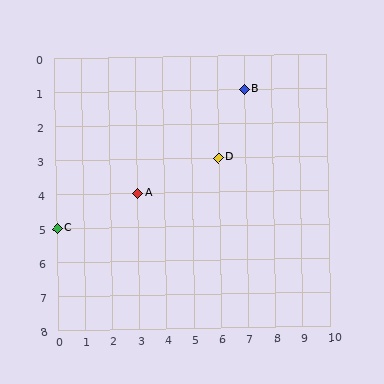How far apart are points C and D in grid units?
Points C and D are 6 columns and 2 rows apart (about 6.3 grid units diagonally).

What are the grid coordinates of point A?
Point A is at grid coordinates (3, 4).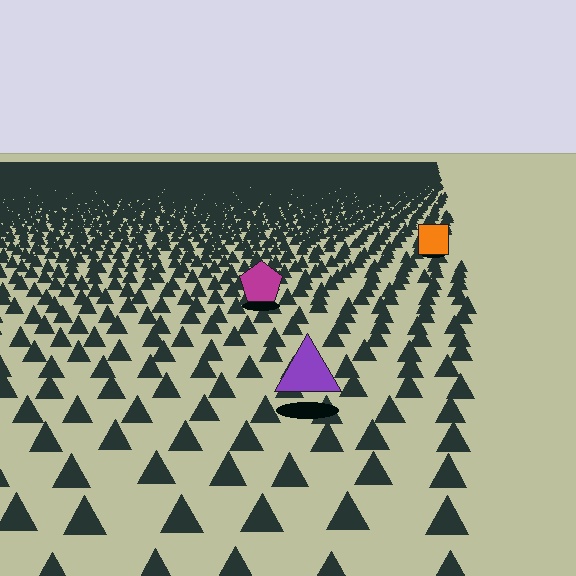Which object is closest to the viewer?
The purple triangle is closest. The texture marks near it are larger and more spread out.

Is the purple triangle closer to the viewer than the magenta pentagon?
Yes. The purple triangle is closer — you can tell from the texture gradient: the ground texture is coarser near it.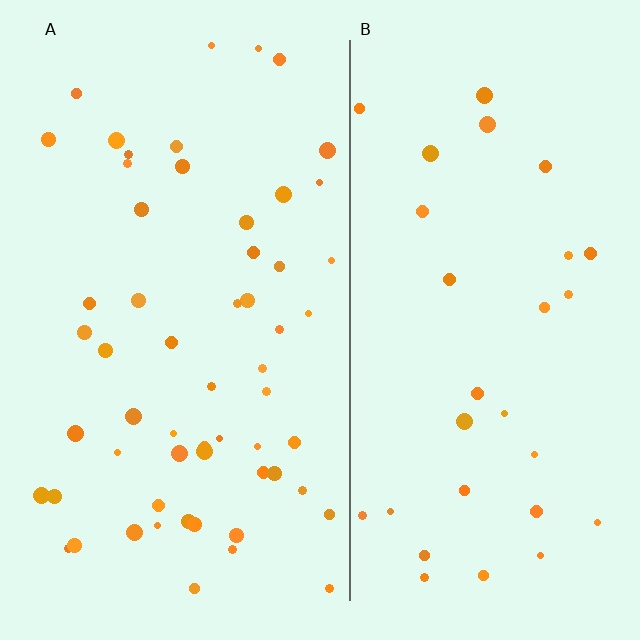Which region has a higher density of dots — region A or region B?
A (the left).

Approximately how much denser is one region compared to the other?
Approximately 1.9× — region A over region B.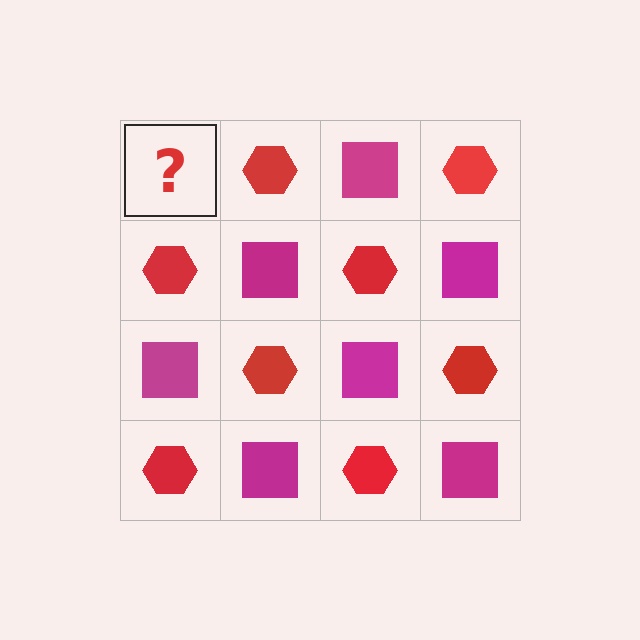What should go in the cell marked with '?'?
The missing cell should contain a magenta square.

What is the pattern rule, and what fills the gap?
The rule is that it alternates magenta square and red hexagon in a checkerboard pattern. The gap should be filled with a magenta square.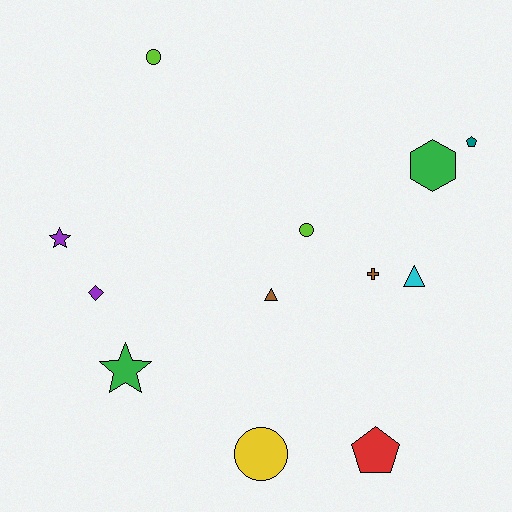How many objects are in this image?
There are 12 objects.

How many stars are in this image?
There are 2 stars.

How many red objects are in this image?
There is 1 red object.